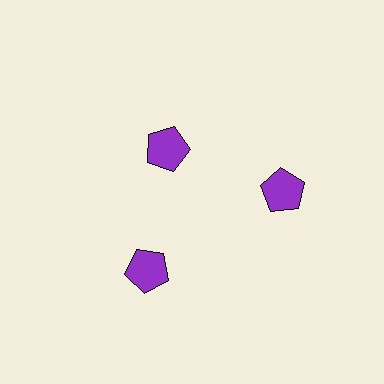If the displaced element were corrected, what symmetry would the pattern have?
It would have 3-fold rotational symmetry — the pattern would map onto itself every 120 degrees.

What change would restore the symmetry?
The symmetry would be restored by moving it outward, back onto the ring so that all 3 pentagons sit at equal angles and equal distance from the center.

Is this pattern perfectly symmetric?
No. The 3 purple pentagons are arranged in a ring, but one element near the 11 o'clock position is pulled inward toward the center, breaking the 3-fold rotational symmetry.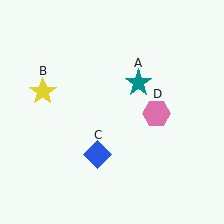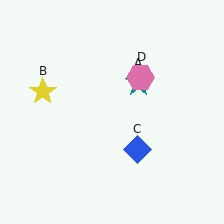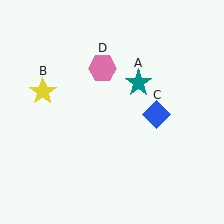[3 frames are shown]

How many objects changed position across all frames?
2 objects changed position: blue diamond (object C), pink hexagon (object D).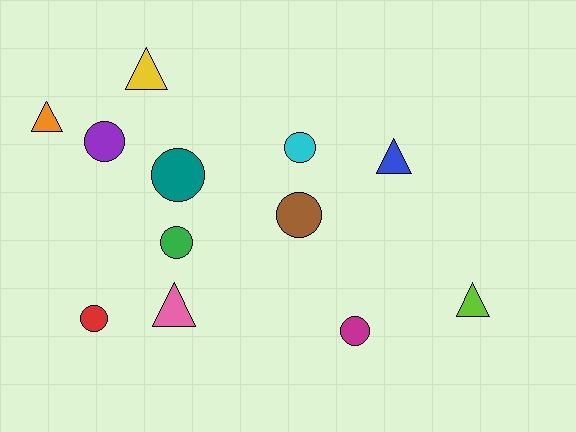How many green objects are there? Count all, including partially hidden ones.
There is 1 green object.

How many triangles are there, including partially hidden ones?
There are 5 triangles.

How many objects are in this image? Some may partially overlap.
There are 12 objects.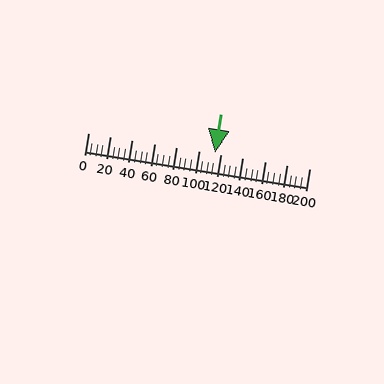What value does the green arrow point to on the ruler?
The green arrow points to approximately 115.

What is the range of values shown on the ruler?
The ruler shows values from 0 to 200.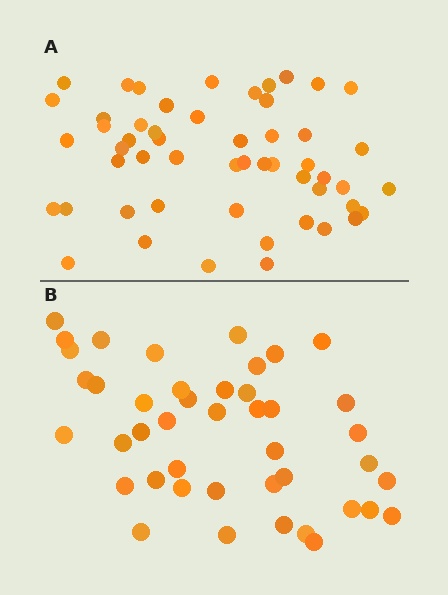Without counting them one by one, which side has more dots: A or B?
Region A (the top region) has more dots.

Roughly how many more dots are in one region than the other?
Region A has roughly 10 or so more dots than region B.